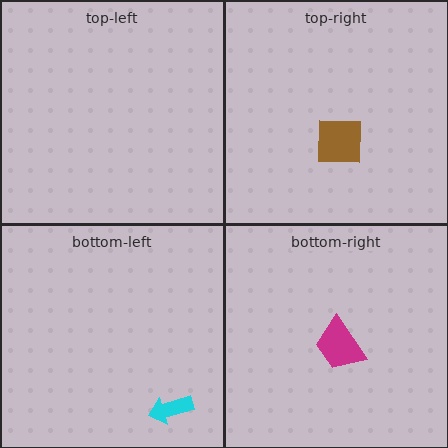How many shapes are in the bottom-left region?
1.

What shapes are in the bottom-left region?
The cyan arrow.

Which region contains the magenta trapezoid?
The bottom-right region.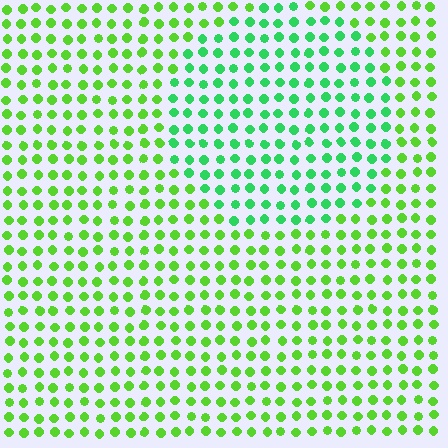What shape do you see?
I see a circle.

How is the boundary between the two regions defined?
The boundary is defined purely by a slight shift in hue (about 34 degrees). Spacing, size, and orientation are identical on both sides.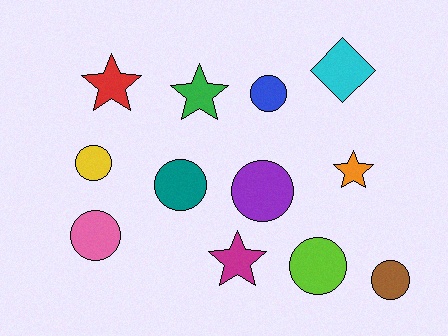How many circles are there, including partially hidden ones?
There are 7 circles.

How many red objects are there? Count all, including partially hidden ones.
There is 1 red object.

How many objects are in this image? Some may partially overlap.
There are 12 objects.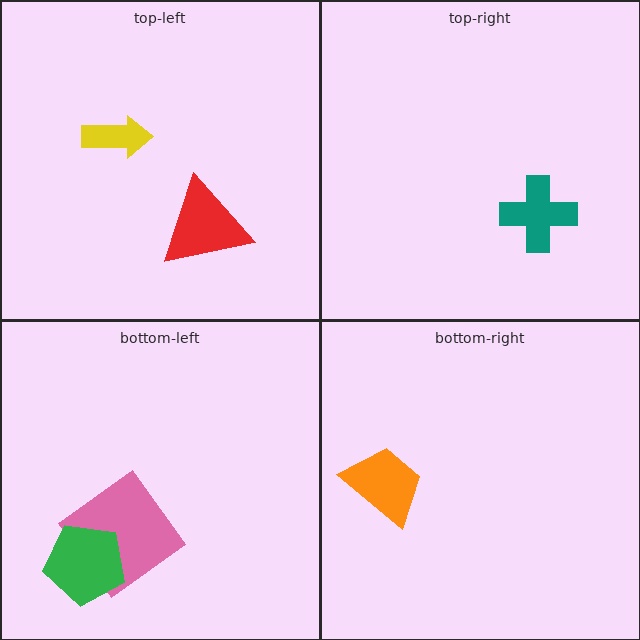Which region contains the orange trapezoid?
The bottom-right region.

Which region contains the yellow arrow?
The top-left region.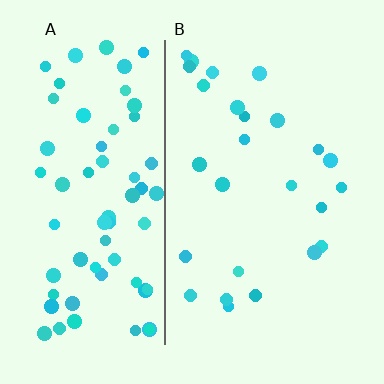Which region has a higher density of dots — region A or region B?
A (the left).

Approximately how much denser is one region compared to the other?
Approximately 2.7× — region A over region B.